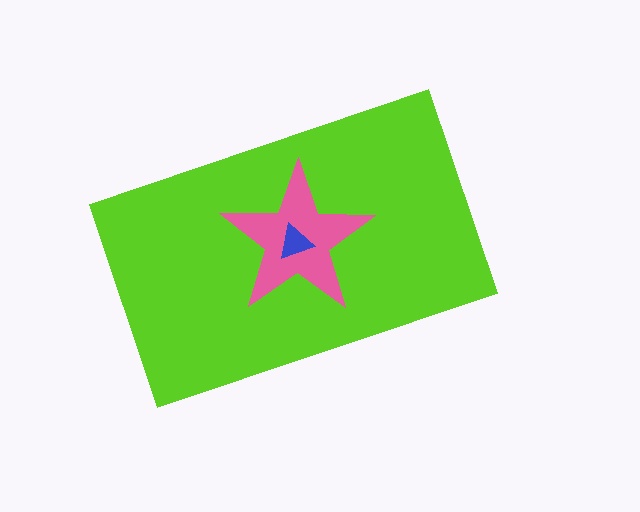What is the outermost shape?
The lime rectangle.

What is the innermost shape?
The blue triangle.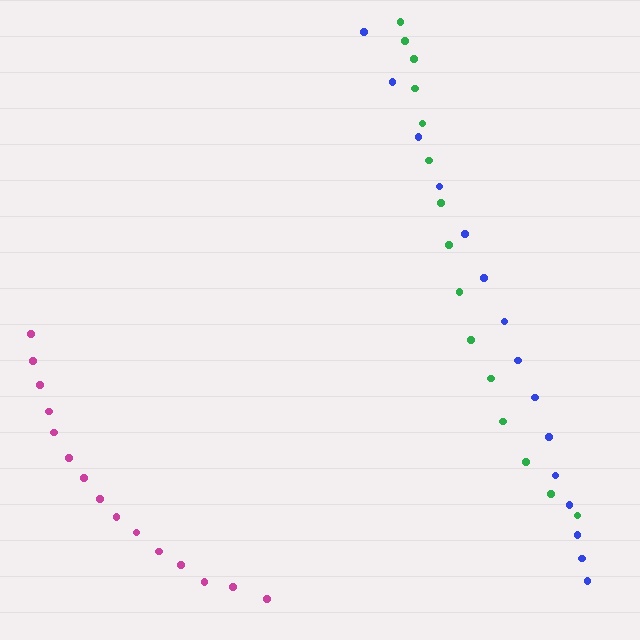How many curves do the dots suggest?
There are 3 distinct paths.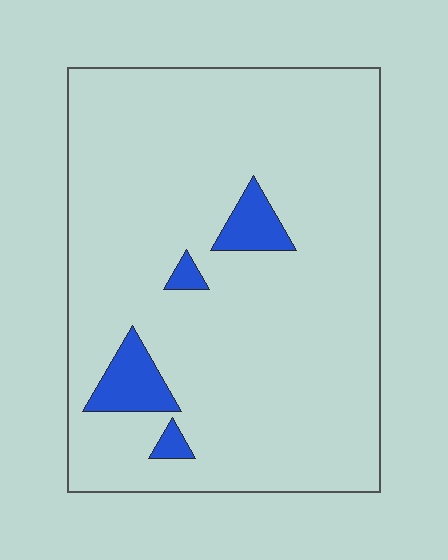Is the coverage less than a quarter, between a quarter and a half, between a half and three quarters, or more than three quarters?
Less than a quarter.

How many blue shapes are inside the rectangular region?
4.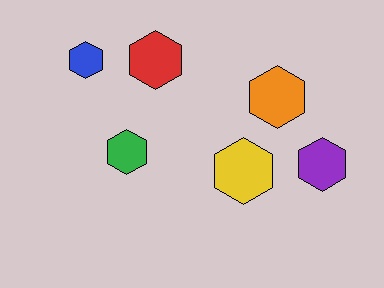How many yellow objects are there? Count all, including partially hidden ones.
There is 1 yellow object.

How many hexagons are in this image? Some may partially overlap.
There are 6 hexagons.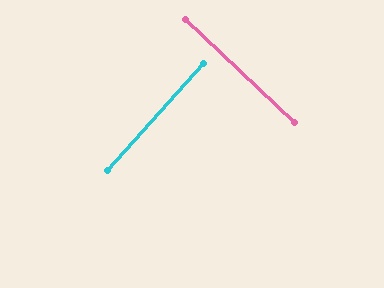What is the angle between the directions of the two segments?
Approximately 88 degrees.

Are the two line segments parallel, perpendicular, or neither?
Perpendicular — they meet at approximately 88°.